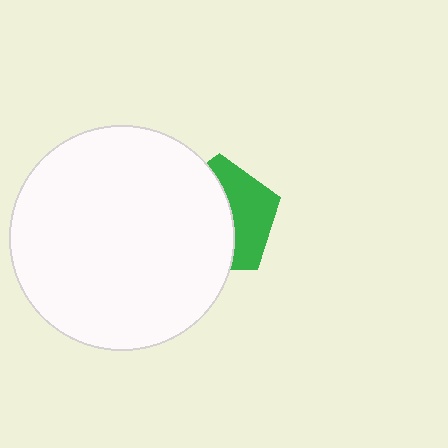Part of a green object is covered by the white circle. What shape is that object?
It is a pentagon.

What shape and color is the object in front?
The object in front is a white circle.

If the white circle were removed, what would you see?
You would see the complete green pentagon.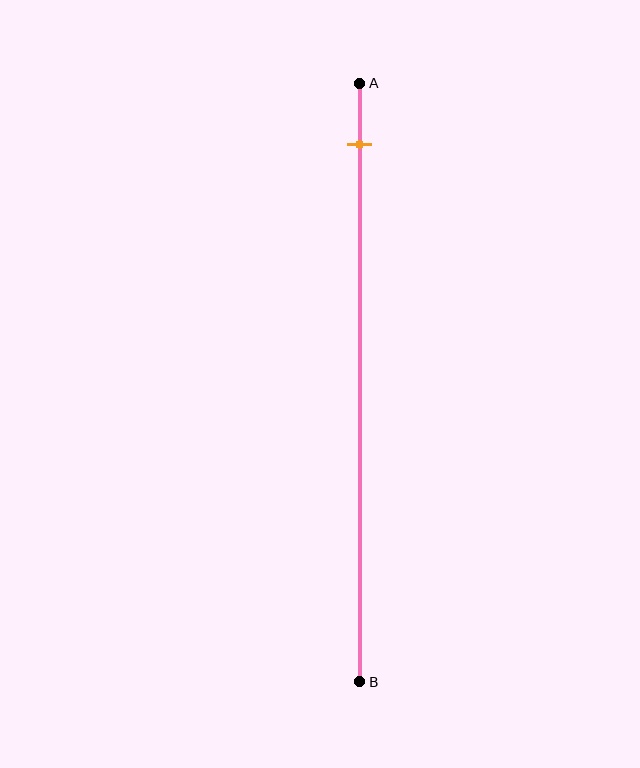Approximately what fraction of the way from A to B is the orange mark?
The orange mark is approximately 10% of the way from A to B.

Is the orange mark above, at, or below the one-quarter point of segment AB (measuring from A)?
The orange mark is above the one-quarter point of segment AB.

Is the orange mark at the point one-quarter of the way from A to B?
No, the mark is at about 10% from A, not at the 25% one-quarter point.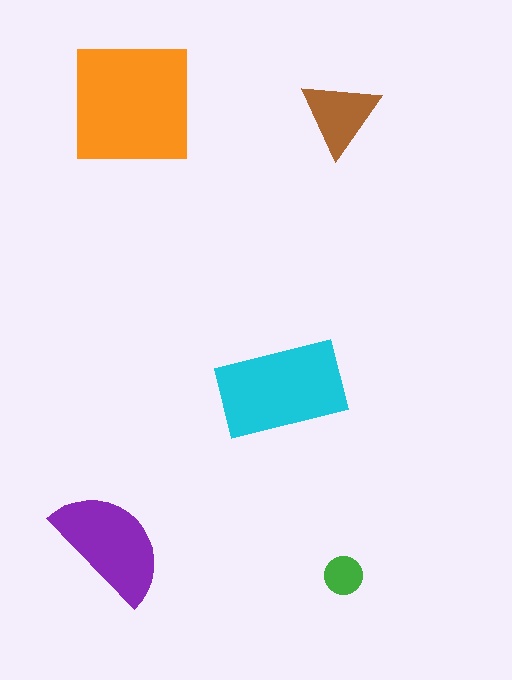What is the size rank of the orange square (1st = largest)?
1st.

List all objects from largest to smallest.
The orange square, the cyan rectangle, the purple semicircle, the brown triangle, the green circle.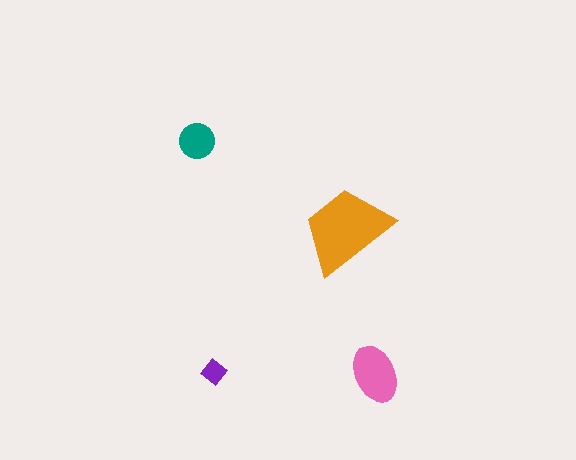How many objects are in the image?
There are 4 objects in the image.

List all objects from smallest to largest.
The purple diamond, the teal circle, the pink ellipse, the orange trapezoid.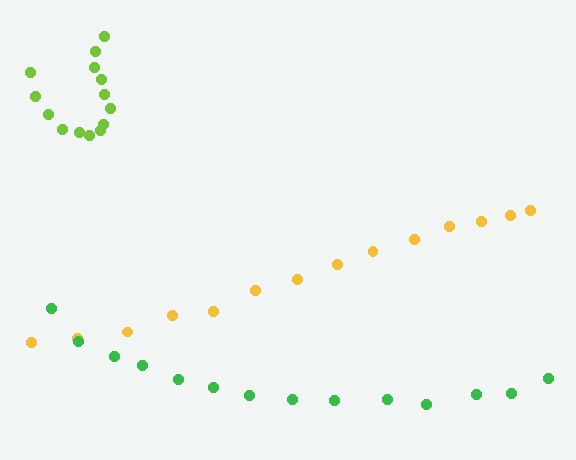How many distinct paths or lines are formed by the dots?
There are 3 distinct paths.